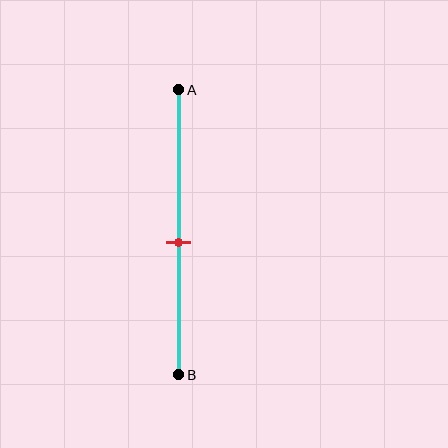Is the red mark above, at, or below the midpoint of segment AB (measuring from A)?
The red mark is below the midpoint of segment AB.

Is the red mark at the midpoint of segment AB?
No, the mark is at about 55% from A, not at the 50% midpoint.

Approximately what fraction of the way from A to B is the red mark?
The red mark is approximately 55% of the way from A to B.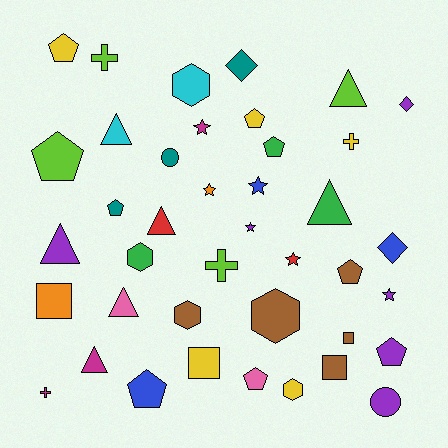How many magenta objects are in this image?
There are 3 magenta objects.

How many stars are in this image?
There are 6 stars.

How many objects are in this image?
There are 40 objects.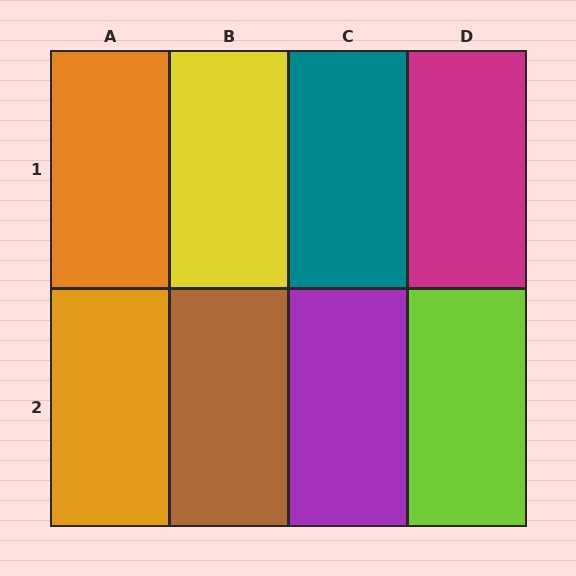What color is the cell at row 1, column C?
Teal.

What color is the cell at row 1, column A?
Orange.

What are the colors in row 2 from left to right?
Orange, brown, purple, lime.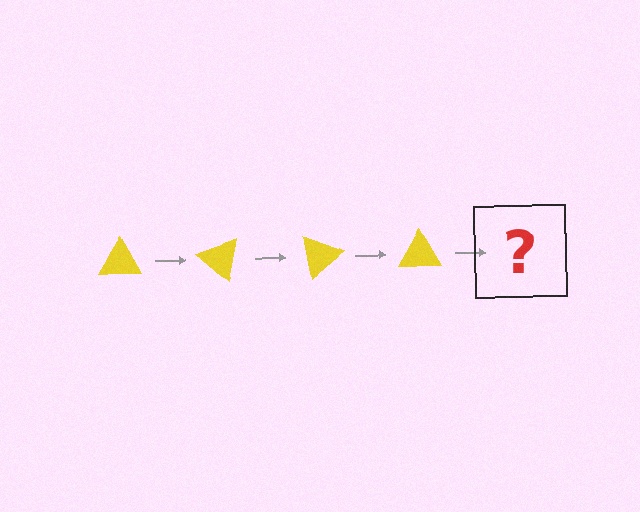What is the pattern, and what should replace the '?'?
The pattern is that the triangle rotates 40 degrees each step. The '?' should be a yellow triangle rotated 160 degrees.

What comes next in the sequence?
The next element should be a yellow triangle rotated 160 degrees.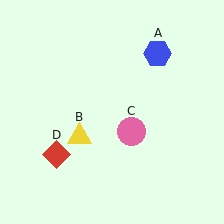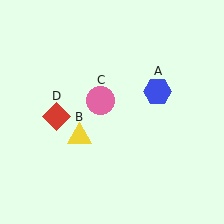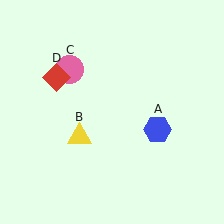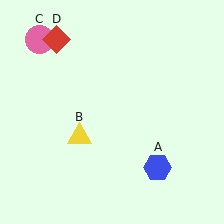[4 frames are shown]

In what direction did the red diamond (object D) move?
The red diamond (object D) moved up.